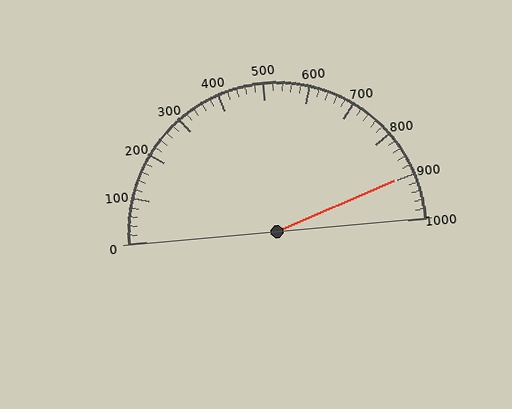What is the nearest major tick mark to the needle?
The nearest major tick mark is 900.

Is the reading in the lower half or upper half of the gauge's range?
The reading is in the upper half of the range (0 to 1000).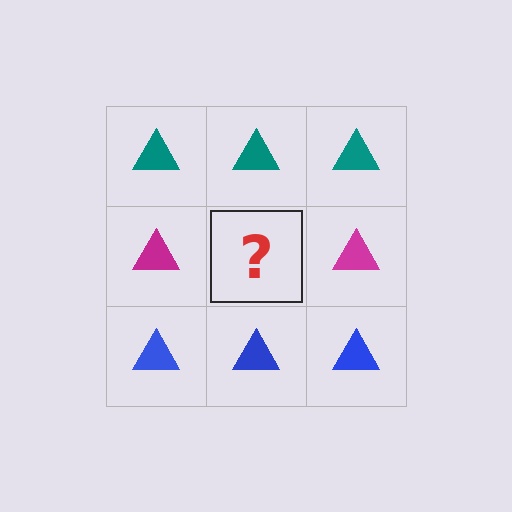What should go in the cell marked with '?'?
The missing cell should contain a magenta triangle.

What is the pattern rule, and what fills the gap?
The rule is that each row has a consistent color. The gap should be filled with a magenta triangle.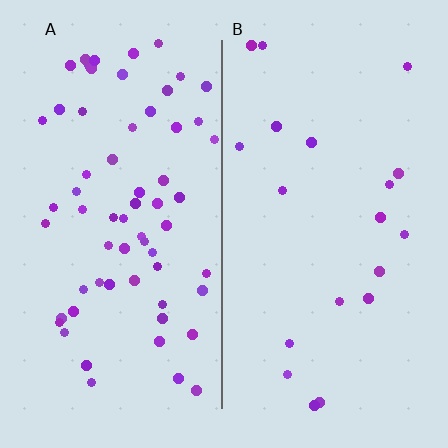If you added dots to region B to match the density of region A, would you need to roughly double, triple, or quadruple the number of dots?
Approximately triple.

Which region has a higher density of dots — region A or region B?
A (the left).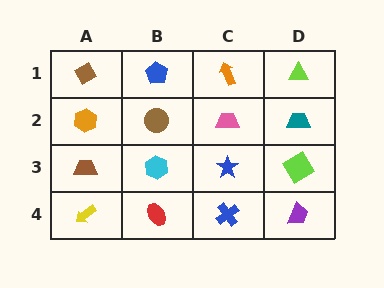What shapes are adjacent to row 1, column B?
A brown circle (row 2, column B), a brown diamond (row 1, column A), an orange arrow (row 1, column C).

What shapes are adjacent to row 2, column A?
A brown diamond (row 1, column A), a brown trapezoid (row 3, column A), a brown circle (row 2, column B).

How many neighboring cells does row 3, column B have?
4.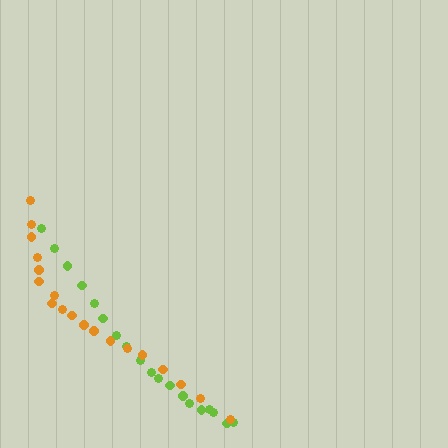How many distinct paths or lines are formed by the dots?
There are 2 distinct paths.